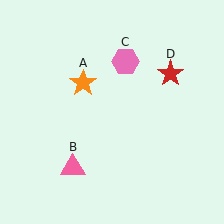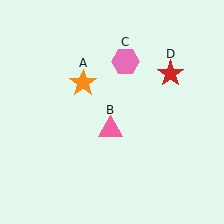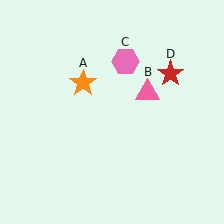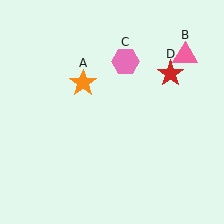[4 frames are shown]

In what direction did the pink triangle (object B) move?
The pink triangle (object B) moved up and to the right.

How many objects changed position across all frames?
1 object changed position: pink triangle (object B).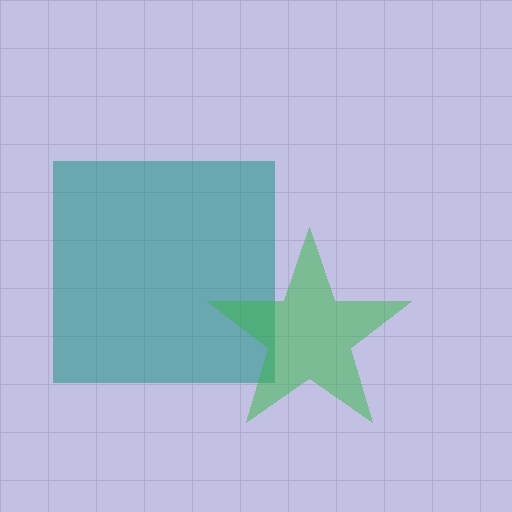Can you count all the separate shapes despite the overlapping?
Yes, there are 2 separate shapes.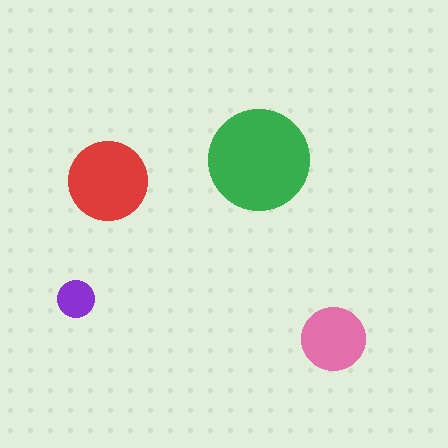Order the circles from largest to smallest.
the green one, the red one, the pink one, the purple one.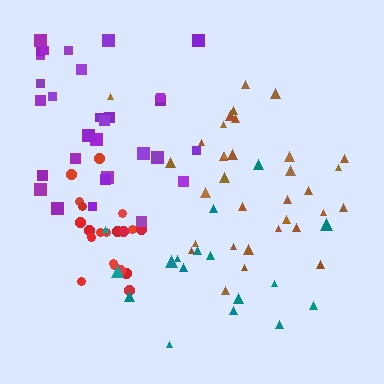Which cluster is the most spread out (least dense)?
Teal.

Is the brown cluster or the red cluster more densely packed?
Red.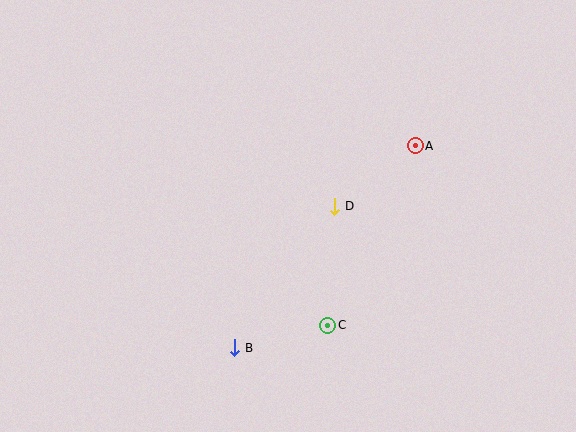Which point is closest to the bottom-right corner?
Point C is closest to the bottom-right corner.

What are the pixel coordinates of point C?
Point C is at (328, 325).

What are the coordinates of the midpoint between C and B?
The midpoint between C and B is at (281, 336).